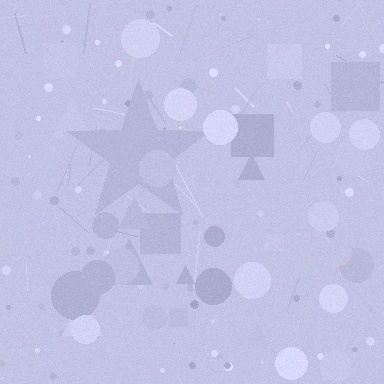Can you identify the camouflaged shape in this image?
The camouflaged shape is a star.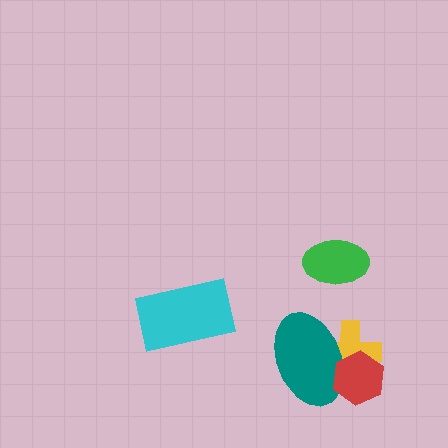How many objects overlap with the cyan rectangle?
0 objects overlap with the cyan rectangle.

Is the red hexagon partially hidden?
No, no other shape covers it.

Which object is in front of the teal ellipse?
The red hexagon is in front of the teal ellipse.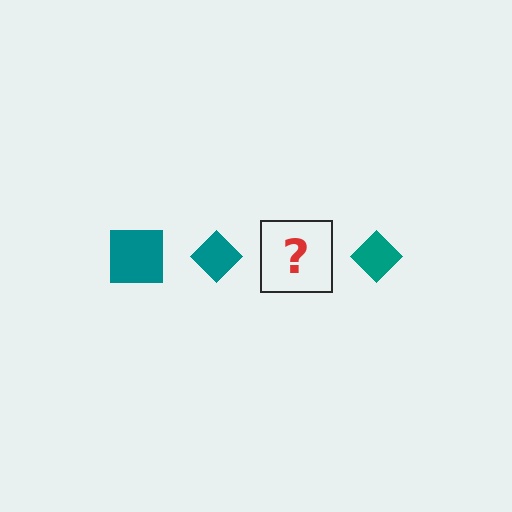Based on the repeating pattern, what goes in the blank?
The blank should be a teal square.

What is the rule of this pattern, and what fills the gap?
The rule is that the pattern cycles through square, diamond shapes in teal. The gap should be filled with a teal square.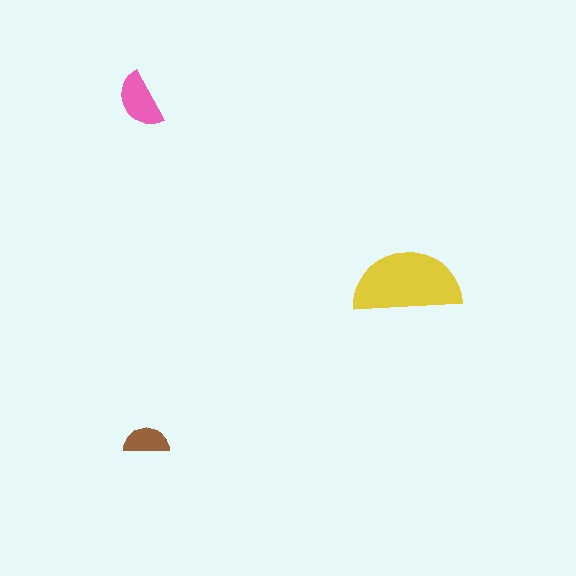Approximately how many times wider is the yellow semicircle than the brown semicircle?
About 2.5 times wider.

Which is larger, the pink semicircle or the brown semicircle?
The pink one.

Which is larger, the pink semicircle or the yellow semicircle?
The yellow one.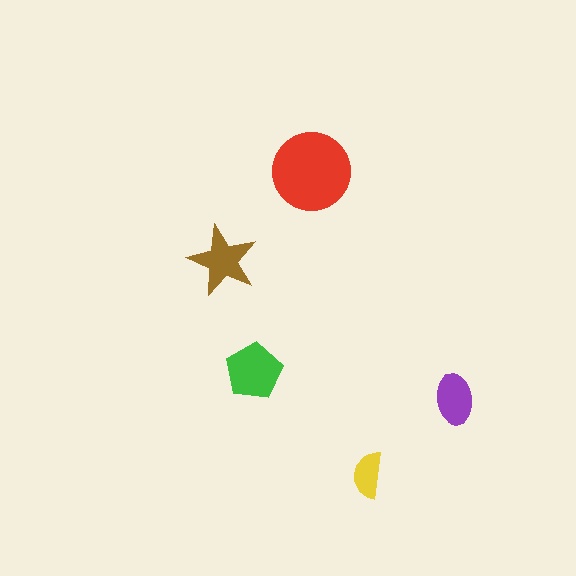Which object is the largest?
The red circle.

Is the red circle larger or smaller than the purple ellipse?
Larger.